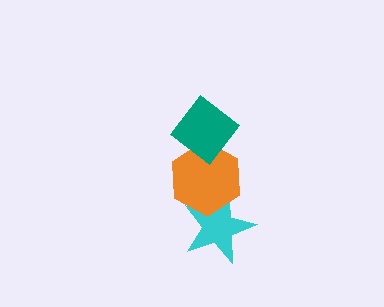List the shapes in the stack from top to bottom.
From top to bottom: the teal diamond, the orange hexagon, the cyan star.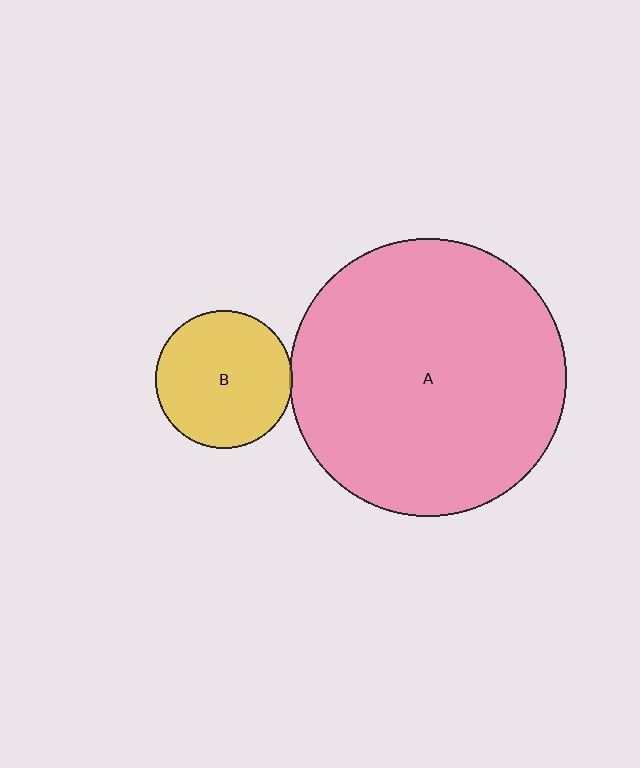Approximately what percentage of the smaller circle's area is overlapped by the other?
Approximately 5%.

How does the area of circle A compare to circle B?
Approximately 4.1 times.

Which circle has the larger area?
Circle A (pink).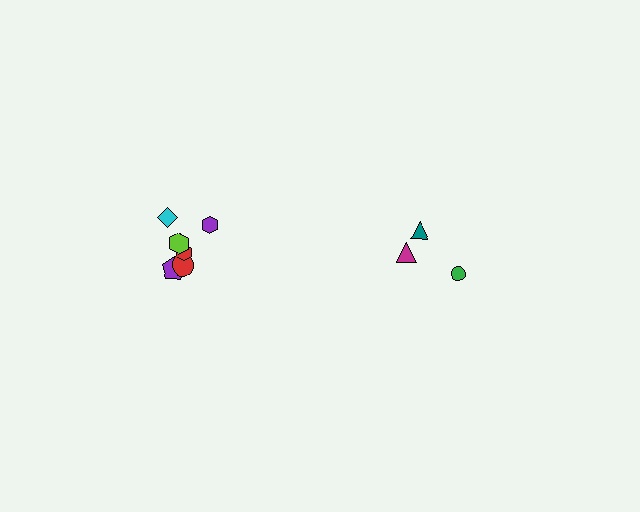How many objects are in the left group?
There are 6 objects.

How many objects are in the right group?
There are 3 objects.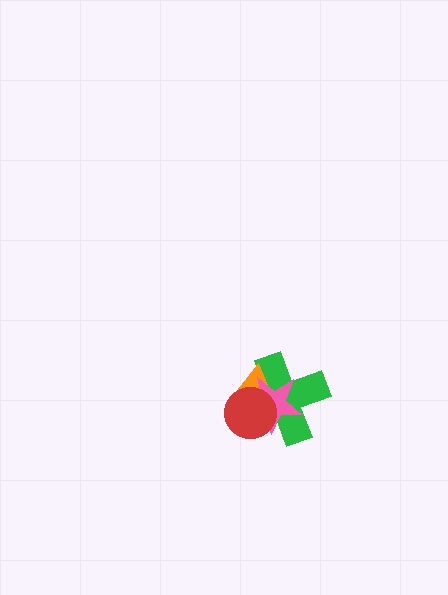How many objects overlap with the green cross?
3 objects overlap with the green cross.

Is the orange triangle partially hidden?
Yes, it is partially covered by another shape.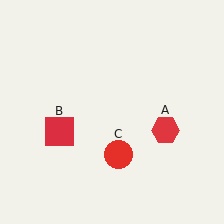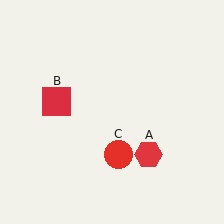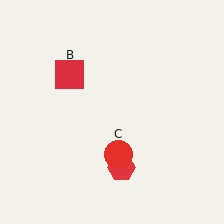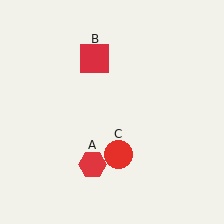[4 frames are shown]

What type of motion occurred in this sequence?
The red hexagon (object A), red square (object B) rotated clockwise around the center of the scene.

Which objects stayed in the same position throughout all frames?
Red circle (object C) remained stationary.